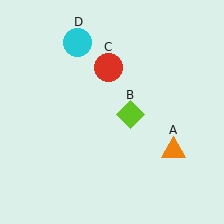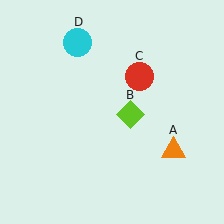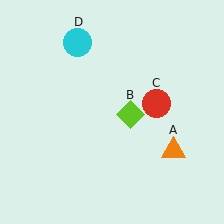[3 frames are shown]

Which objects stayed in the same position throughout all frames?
Orange triangle (object A) and lime diamond (object B) and cyan circle (object D) remained stationary.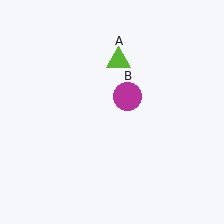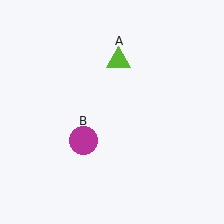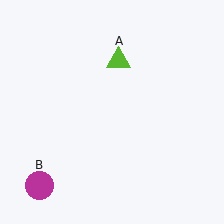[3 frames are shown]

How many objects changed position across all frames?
1 object changed position: magenta circle (object B).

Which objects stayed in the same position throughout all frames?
Lime triangle (object A) remained stationary.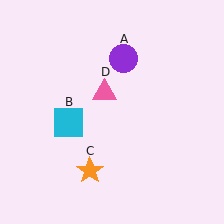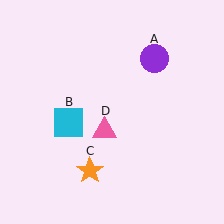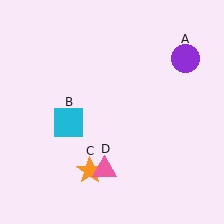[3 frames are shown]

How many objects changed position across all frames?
2 objects changed position: purple circle (object A), pink triangle (object D).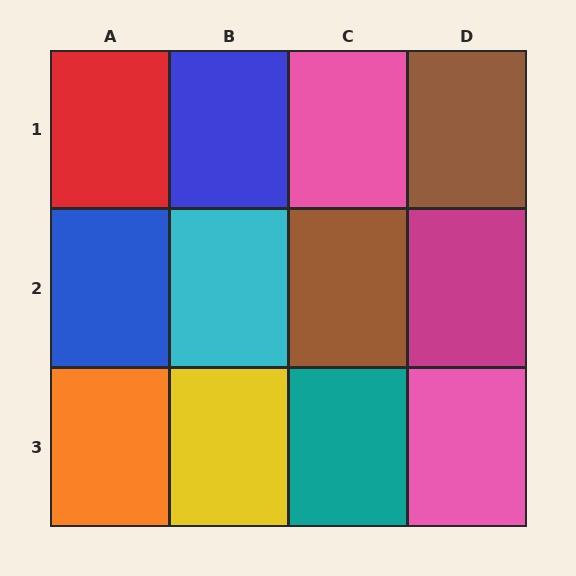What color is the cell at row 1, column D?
Brown.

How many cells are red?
1 cell is red.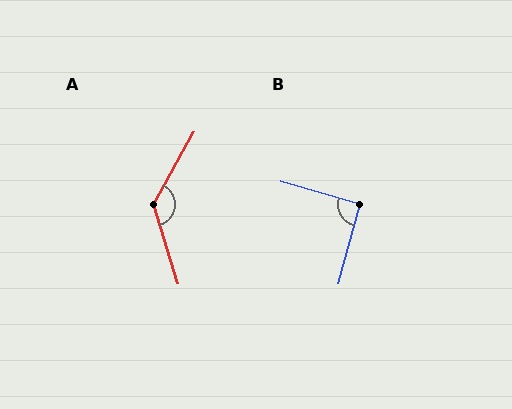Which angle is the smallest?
B, at approximately 91 degrees.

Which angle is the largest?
A, at approximately 134 degrees.